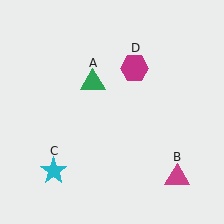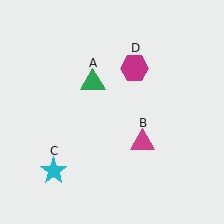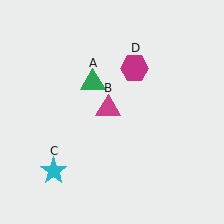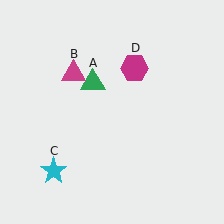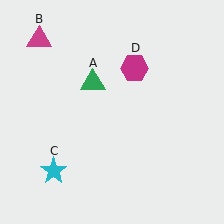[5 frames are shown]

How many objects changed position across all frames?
1 object changed position: magenta triangle (object B).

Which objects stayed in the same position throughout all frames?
Green triangle (object A) and cyan star (object C) and magenta hexagon (object D) remained stationary.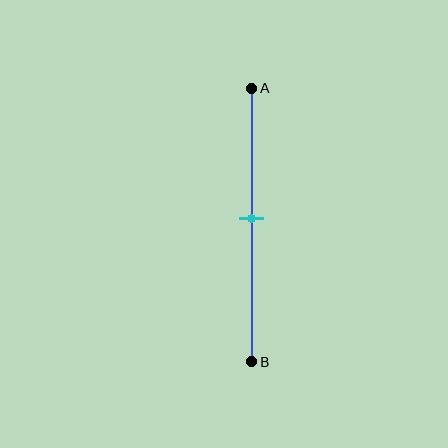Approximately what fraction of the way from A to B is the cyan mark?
The cyan mark is approximately 50% of the way from A to B.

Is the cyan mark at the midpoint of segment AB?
Yes, the mark is approximately at the midpoint.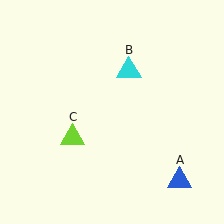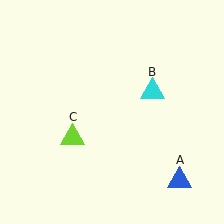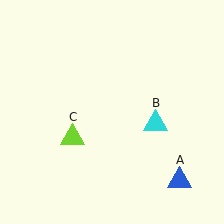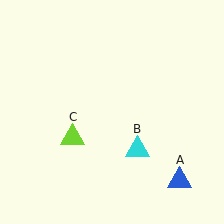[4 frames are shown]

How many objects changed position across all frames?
1 object changed position: cyan triangle (object B).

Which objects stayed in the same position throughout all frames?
Blue triangle (object A) and lime triangle (object C) remained stationary.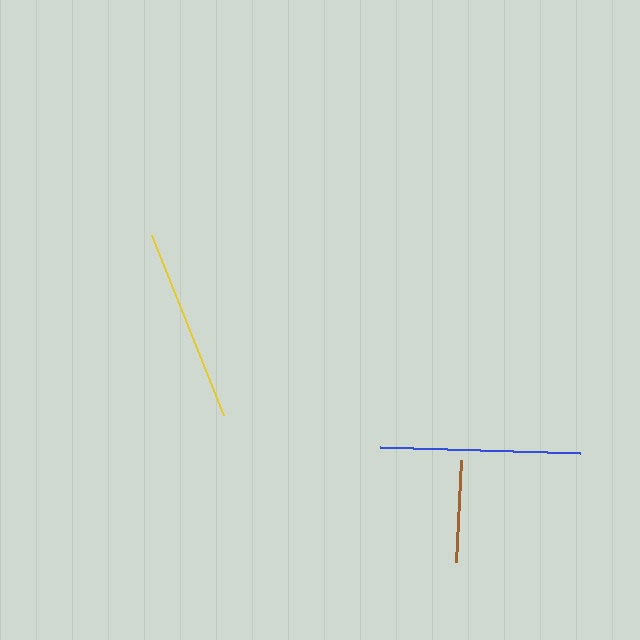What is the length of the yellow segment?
The yellow segment is approximately 194 pixels long.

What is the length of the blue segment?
The blue segment is approximately 200 pixels long.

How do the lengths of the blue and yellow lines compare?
The blue and yellow lines are approximately the same length.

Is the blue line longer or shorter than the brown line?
The blue line is longer than the brown line.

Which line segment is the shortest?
The brown line is the shortest at approximately 102 pixels.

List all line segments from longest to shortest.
From longest to shortest: blue, yellow, brown.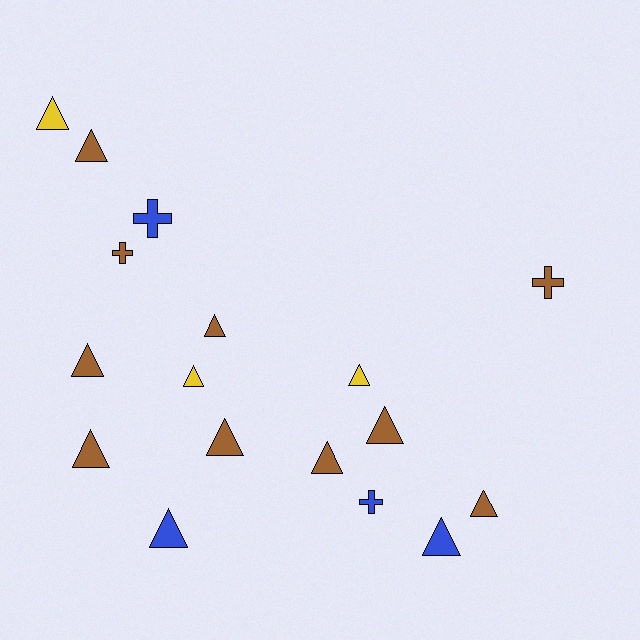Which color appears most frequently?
Brown, with 10 objects.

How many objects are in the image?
There are 17 objects.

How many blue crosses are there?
There are 2 blue crosses.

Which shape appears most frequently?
Triangle, with 13 objects.